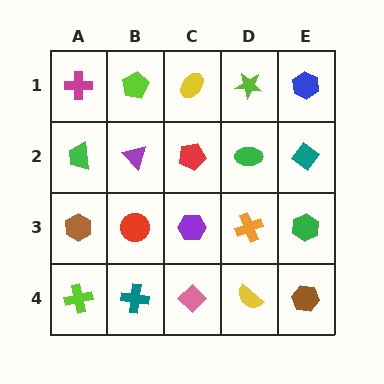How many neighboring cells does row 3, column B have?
4.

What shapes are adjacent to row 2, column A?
A magenta cross (row 1, column A), a brown hexagon (row 3, column A), a purple triangle (row 2, column B).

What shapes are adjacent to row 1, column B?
A purple triangle (row 2, column B), a magenta cross (row 1, column A), a yellow ellipse (row 1, column C).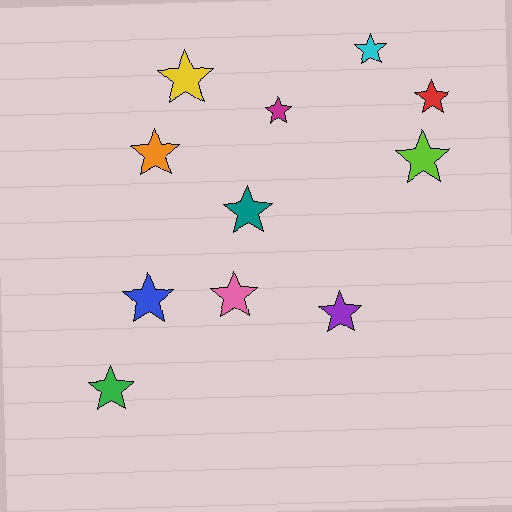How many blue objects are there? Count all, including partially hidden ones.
There is 1 blue object.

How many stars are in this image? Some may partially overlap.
There are 11 stars.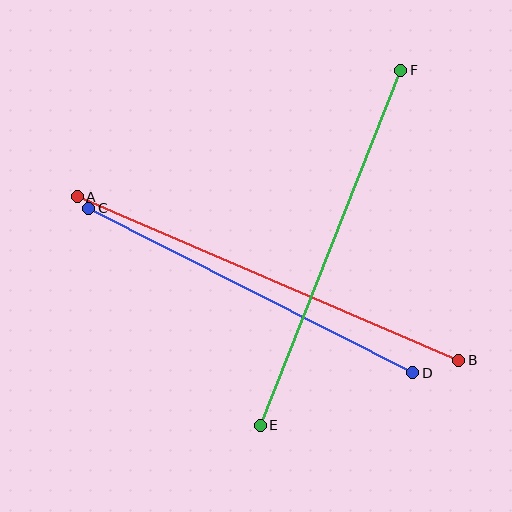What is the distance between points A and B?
The distance is approximately 415 pixels.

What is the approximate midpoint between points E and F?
The midpoint is at approximately (330, 248) pixels.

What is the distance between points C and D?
The distance is approximately 364 pixels.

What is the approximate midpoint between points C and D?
The midpoint is at approximately (251, 291) pixels.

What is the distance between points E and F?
The distance is approximately 382 pixels.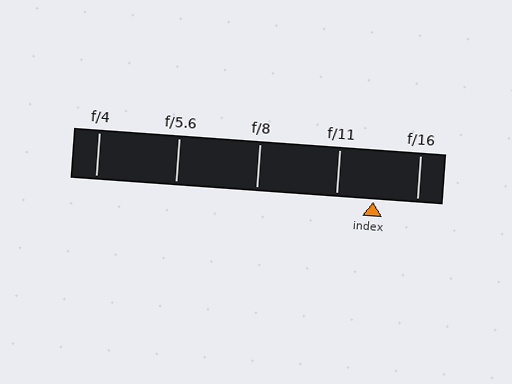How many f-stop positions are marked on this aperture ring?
There are 5 f-stop positions marked.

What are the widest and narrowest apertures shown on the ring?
The widest aperture shown is f/4 and the narrowest is f/16.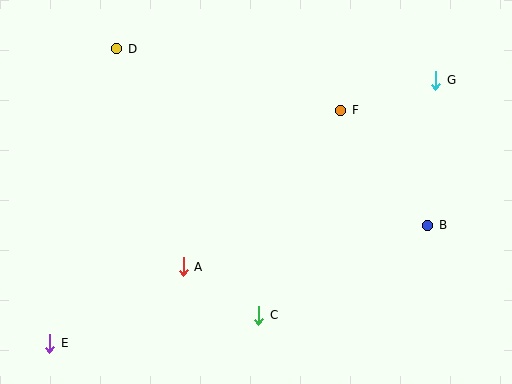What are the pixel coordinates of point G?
Point G is at (436, 80).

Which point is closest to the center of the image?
Point A at (183, 267) is closest to the center.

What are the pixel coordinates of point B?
Point B is at (428, 225).